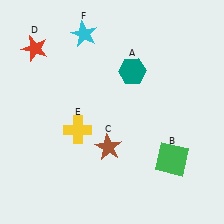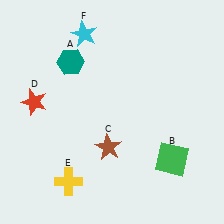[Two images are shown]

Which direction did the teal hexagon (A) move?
The teal hexagon (A) moved left.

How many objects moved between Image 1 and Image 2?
3 objects moved between the two images.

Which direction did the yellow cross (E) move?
The yellow cross (E) moved down.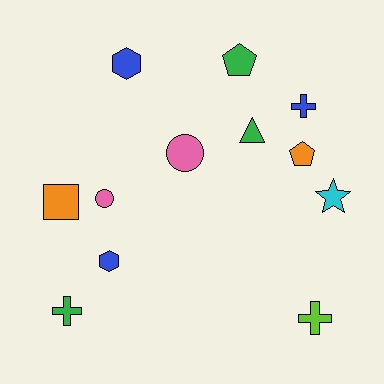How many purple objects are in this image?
There are no purple objects.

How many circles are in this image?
There are 2 circles.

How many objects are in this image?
There are 12 objects.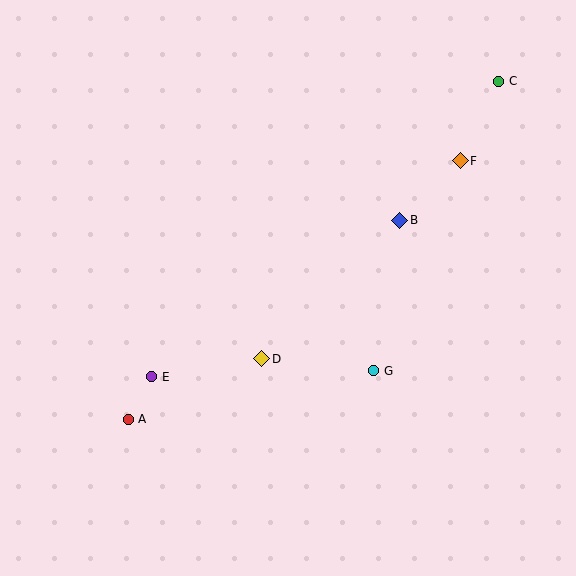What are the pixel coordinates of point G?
Point G is at (374, 371).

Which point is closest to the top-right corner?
Point C is closest to the top-right corner.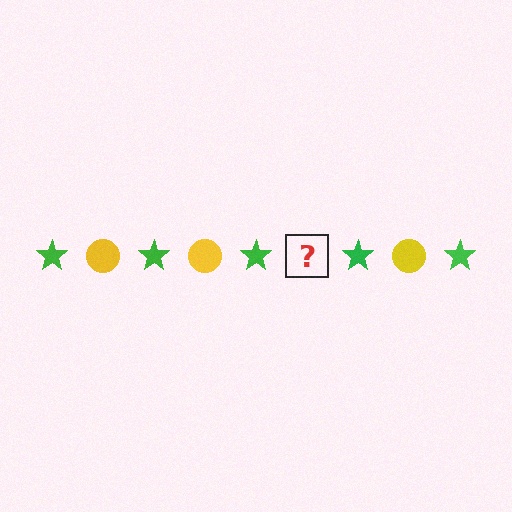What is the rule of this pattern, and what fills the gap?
The rule is that the pattern alternates between green star and yellow circle. The gap should be filled with a yellow circle.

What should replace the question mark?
The question mark should be replaced with a yellow circle.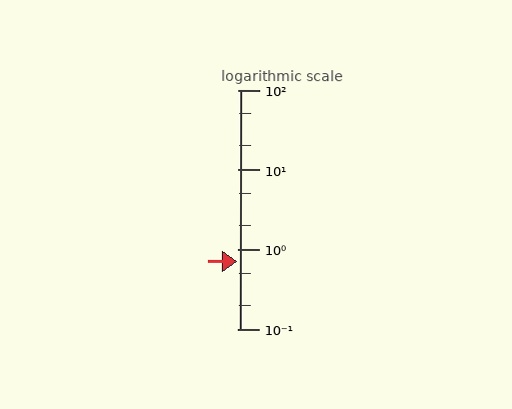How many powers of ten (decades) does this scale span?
The scale spans 3 decades, from 0.1 to 100.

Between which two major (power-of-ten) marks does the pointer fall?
The pointer is between 0.1 and 1.